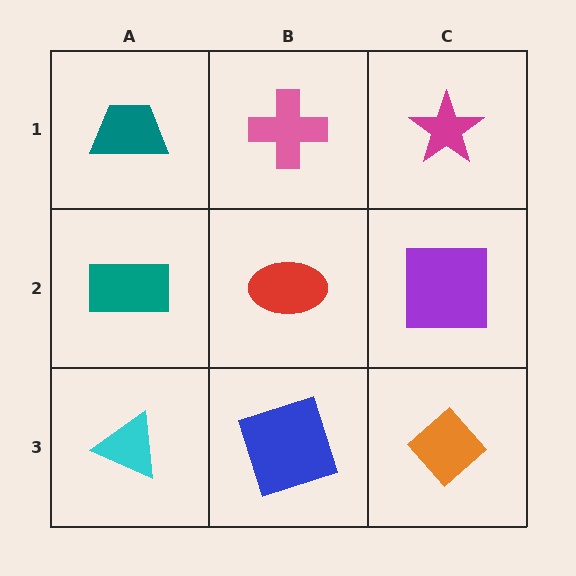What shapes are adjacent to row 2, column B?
A pink cross (row 1, column B), a blue square (row 3, column B), a teal rectangle (row 2, column A), a purple square (row 2, column C).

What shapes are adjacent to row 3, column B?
A red ellipse (row 2, column B), a cyan triangle (row 3, column A), an orange diamond (row 3, column C).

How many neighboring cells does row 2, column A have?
3.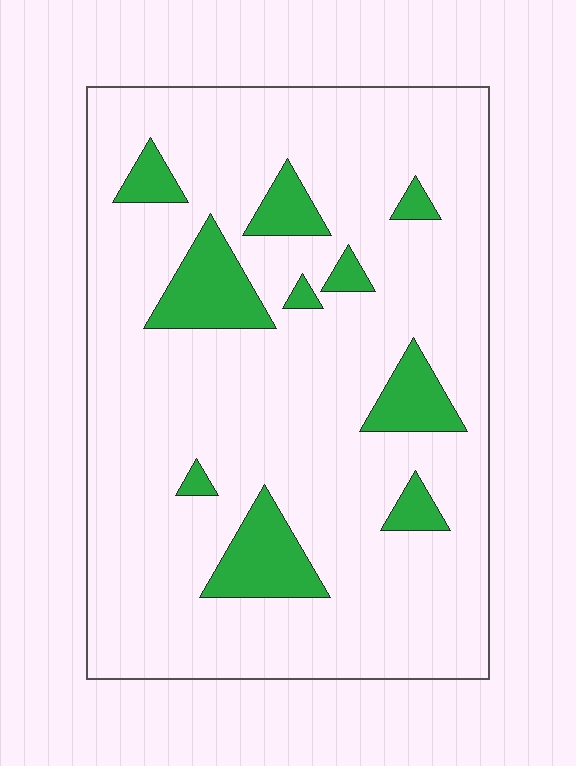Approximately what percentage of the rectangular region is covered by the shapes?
Approximately 15%.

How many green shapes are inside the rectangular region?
10.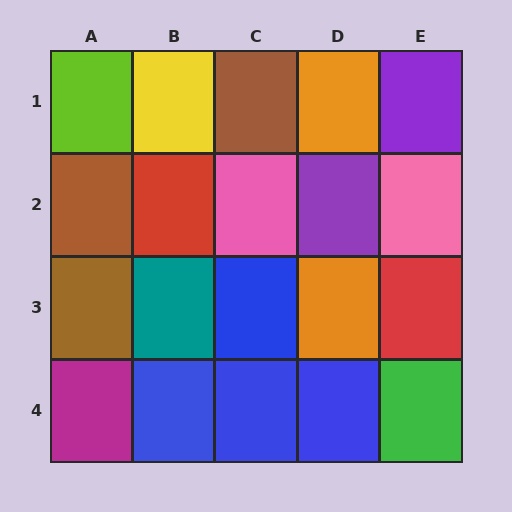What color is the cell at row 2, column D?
Purple.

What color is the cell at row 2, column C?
Pink.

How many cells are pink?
2 cells are pink.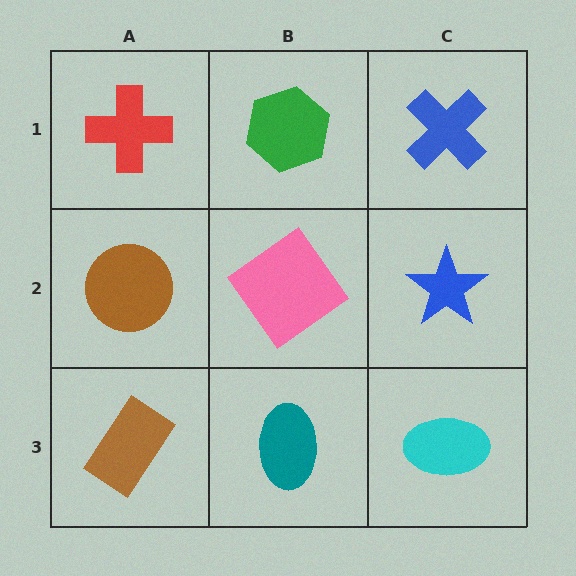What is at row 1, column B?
A green hexagon.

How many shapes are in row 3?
3 shapes.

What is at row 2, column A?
A brown circle.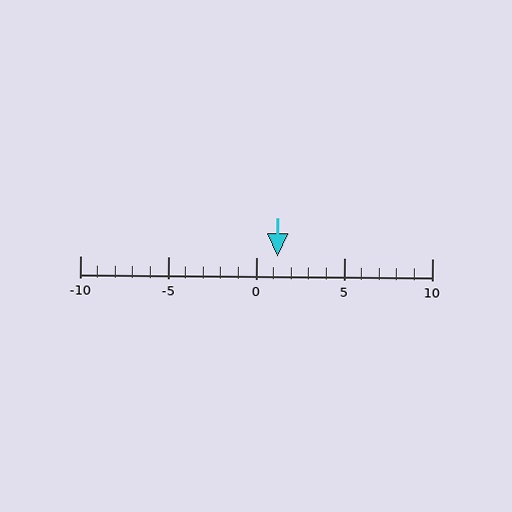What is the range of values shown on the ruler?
The ruler shows values from -10 to 10.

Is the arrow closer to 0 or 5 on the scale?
The arrow is closer to 0.